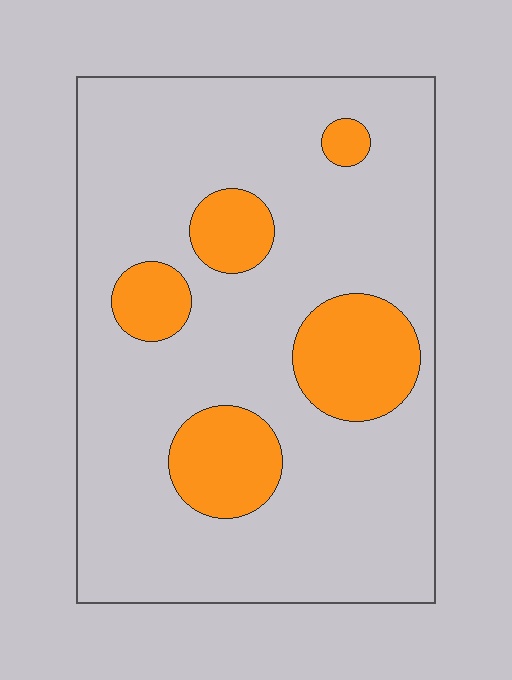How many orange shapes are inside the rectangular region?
5.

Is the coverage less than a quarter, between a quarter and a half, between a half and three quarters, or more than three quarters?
Less than a quarter.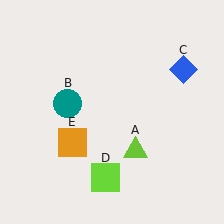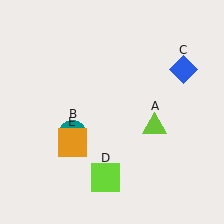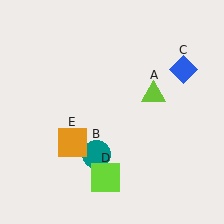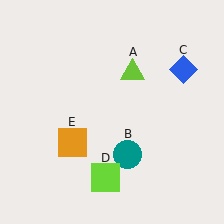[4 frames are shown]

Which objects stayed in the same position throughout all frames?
Blue diamond (object C) and lime square (object D) and orange square (object E) remained stationary.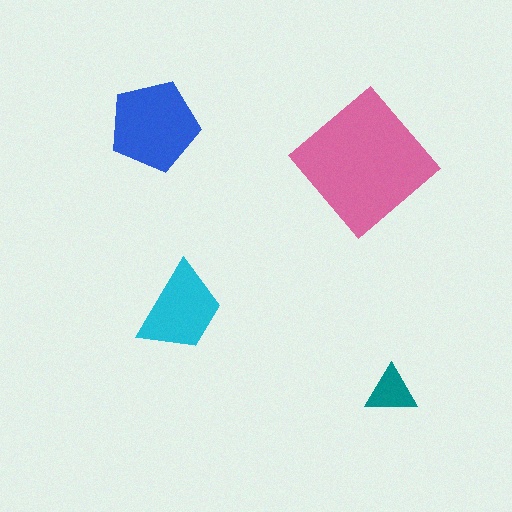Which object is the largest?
The pink diamond.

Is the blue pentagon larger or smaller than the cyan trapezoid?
Larger.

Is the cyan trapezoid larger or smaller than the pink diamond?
Smaller.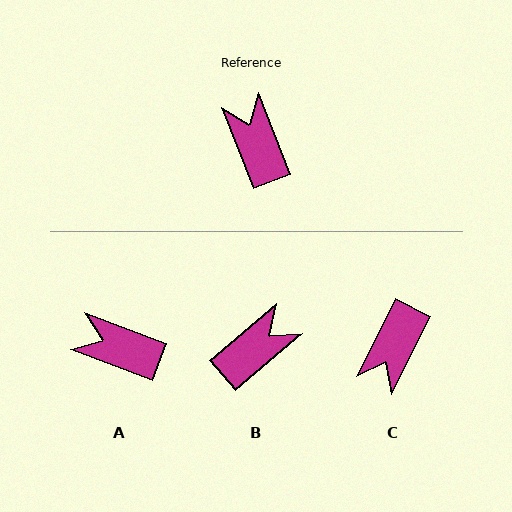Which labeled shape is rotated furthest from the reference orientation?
C, about 132 degrees away.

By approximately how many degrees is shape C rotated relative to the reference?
Approximately 132 degrees counter-clockwise.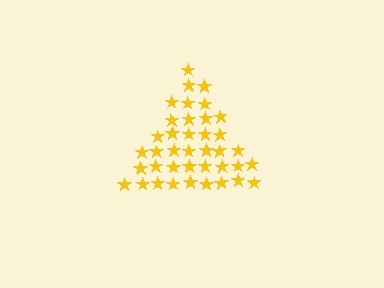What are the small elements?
The small elements are stars.